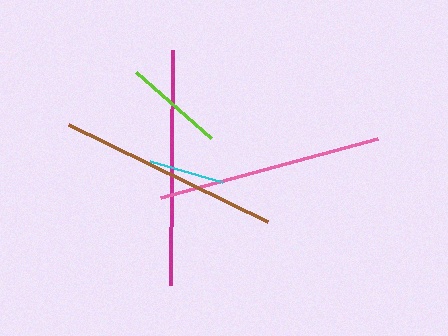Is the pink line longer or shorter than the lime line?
The pink line is longer than the lime line.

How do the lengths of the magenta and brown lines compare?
The magenta and brown lines are approximately the same length.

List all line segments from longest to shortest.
From longest to shortest: magenta, pink, brown, lime, cyan.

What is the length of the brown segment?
The brown segment is approximately 220 pixels long.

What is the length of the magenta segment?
The magenta segment is approximately 236 pixels long.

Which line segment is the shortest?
The cyan line is the shortest at approximately 76 pixels.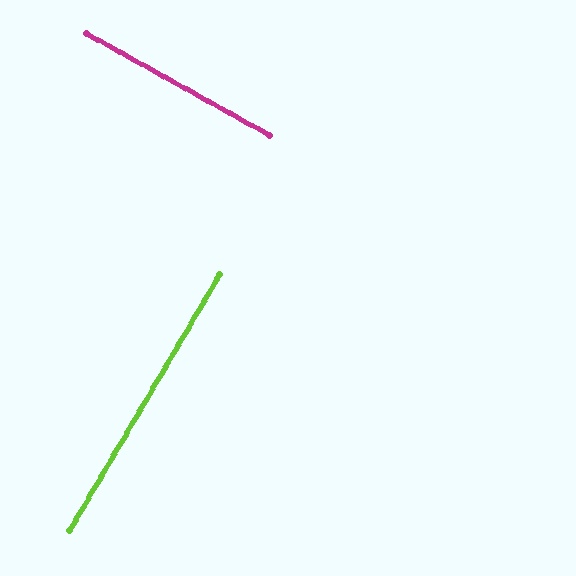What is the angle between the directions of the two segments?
Approximately 88 degrees.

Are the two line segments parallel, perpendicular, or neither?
Perpendicular — they meet at approximately 88°.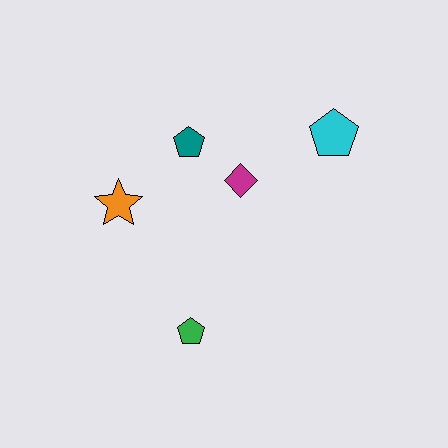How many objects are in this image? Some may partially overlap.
There are 5 objects.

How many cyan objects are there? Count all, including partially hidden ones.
There is 1 cyan object.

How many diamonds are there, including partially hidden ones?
There is 1 diamond.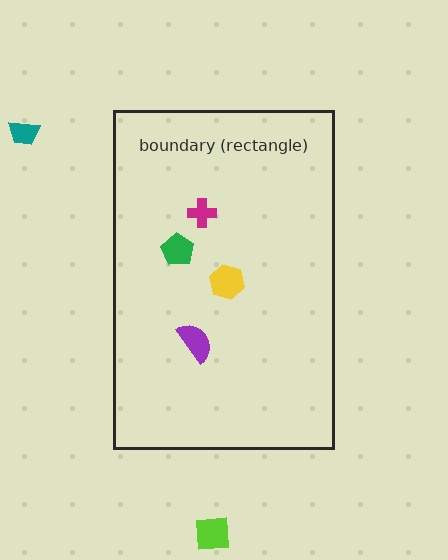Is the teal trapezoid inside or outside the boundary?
Outside.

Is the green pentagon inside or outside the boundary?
Inside.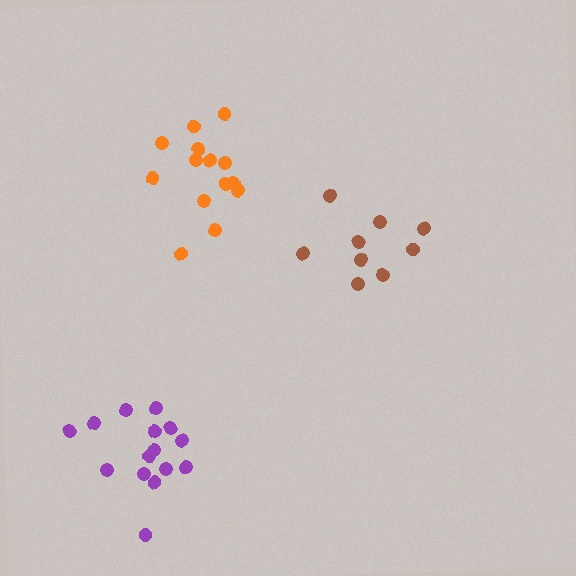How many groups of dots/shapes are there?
There are 3 groups.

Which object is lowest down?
The purple cluster is bottommost.